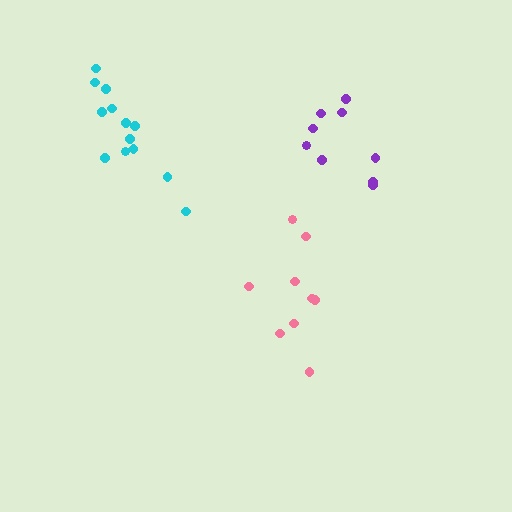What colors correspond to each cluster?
The clusters are colored: pink, purple, cyan.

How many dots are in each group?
Group 1: 9 dots, Group 2: 9 dots, Group 3: 13 dots (31 total).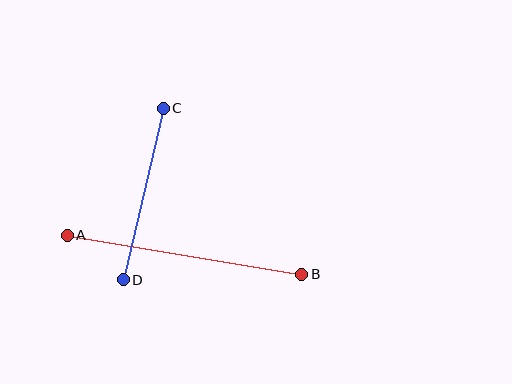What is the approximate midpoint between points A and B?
The midpoint is at approximately (184, 255) pixels.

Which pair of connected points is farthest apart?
Points A and B are farthest apart.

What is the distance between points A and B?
The distance is approximately 238 pixels.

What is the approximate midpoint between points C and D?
The midpoint is at approximately (143, 194) pixels.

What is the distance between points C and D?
The distance is approximately 176 pixels.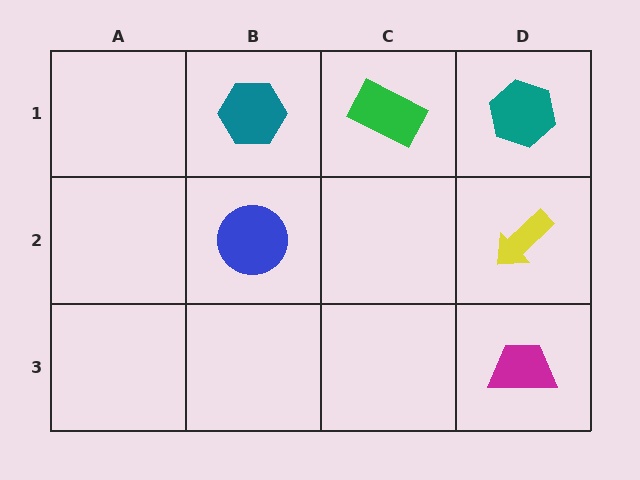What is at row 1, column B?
A teal hexagon.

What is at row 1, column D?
A teal hexagon.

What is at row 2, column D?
A yellow arrow.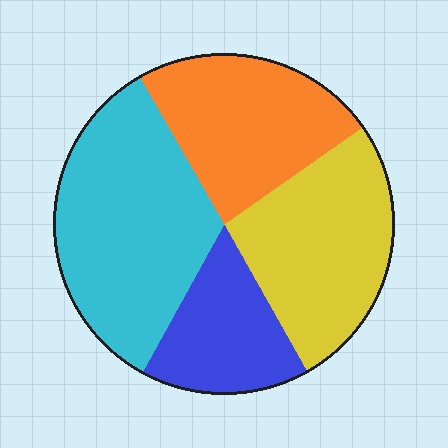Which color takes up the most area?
Cyan, at roughly 35%.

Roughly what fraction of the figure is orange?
Orange takes up about one quarter (1/4) of the figure.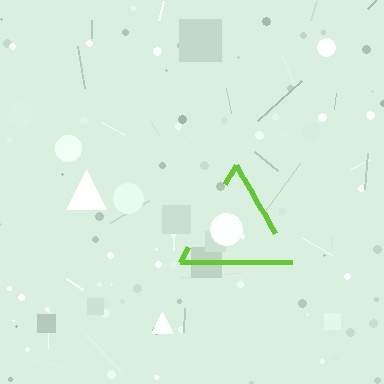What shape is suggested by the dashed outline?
The dashed outline suggests a triangle.